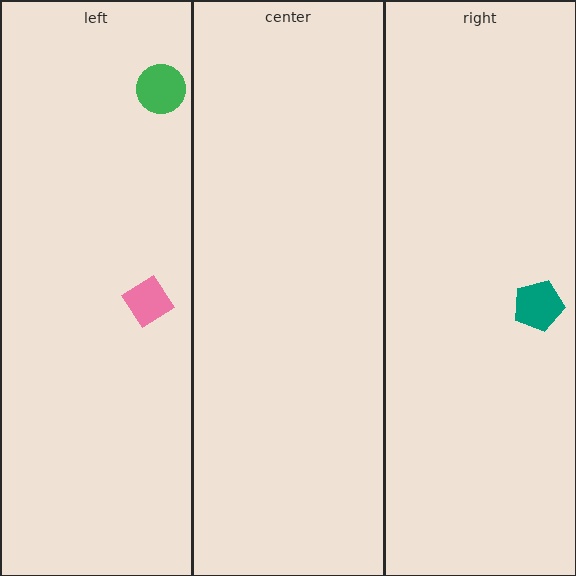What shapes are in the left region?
The green circle, the pink diamond.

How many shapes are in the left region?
2.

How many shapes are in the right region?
1.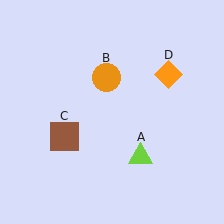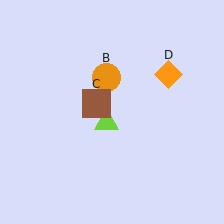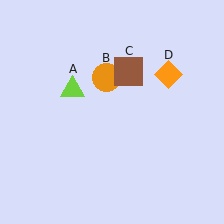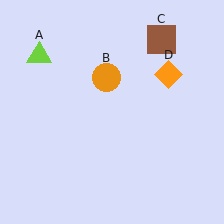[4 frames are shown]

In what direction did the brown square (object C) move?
The brown square (object C) moved up and to the right.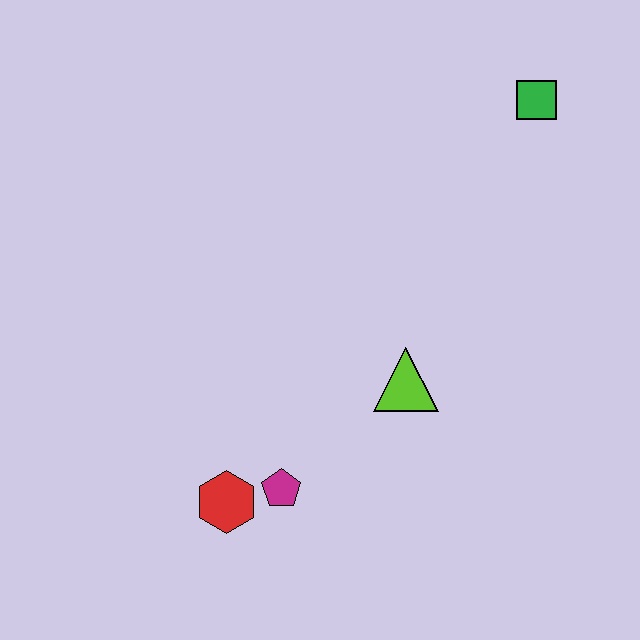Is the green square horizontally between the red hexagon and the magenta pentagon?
No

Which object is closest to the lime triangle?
The magenta pentagon is closest to the lime triangle.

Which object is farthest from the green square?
The red hexagon is farthest from the green square.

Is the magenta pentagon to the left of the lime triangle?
Yes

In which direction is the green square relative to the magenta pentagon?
The green square is above the magenta pentagon.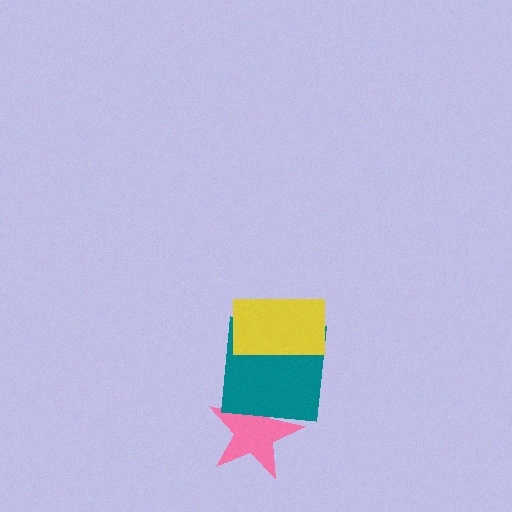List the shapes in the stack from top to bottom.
From top to bottom: the yellow rectangle, the teal square, the pink star.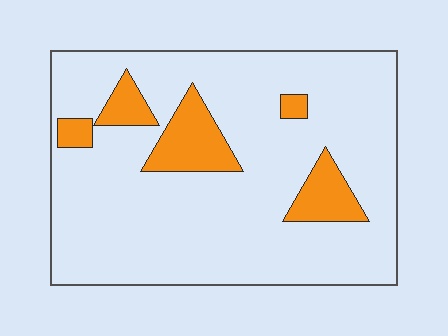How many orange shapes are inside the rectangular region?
5.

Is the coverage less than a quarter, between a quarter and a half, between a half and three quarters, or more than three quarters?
Less than a quarter.